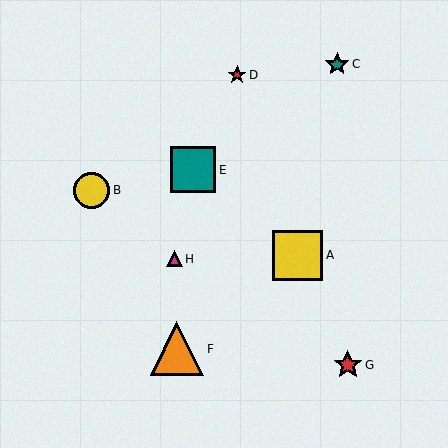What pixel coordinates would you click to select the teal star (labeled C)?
Click at (337, 64) to select the teal star C.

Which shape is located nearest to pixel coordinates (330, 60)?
The teal star (labeled C) at (337, 64) is nearest to that location.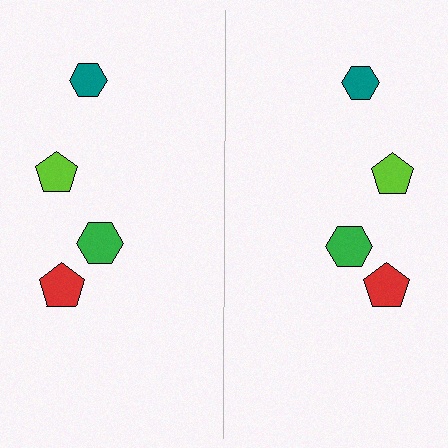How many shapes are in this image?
There are 8 shapes in this image.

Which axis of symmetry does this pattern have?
The pattern has a vertical axis of symmetry running through the center of the image.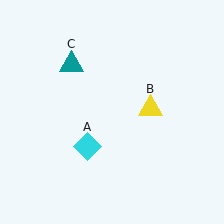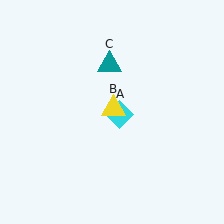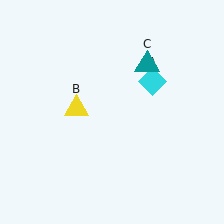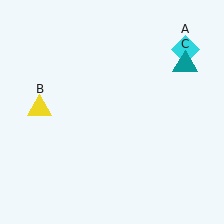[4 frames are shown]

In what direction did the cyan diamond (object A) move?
The cyan diamond (object A) moved up and to the right.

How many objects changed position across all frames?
3 objects changed position: cyan diamond (object A), yellow triangle (object B), teal triangle (object C).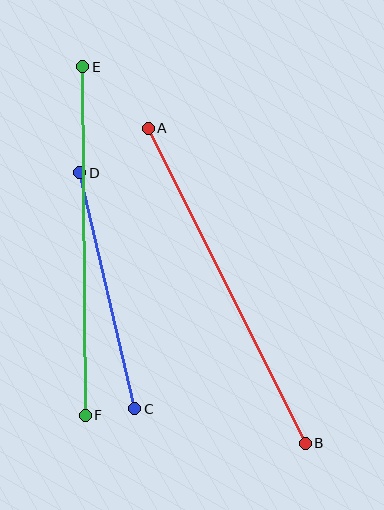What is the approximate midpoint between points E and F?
The midpoint is at approximately (84, 241) pixels.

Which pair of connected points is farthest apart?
Points A and B are farthest apart.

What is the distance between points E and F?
The distance is approximately 348 pixels.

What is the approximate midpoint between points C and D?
The midpoint is at approximately (107, 291) pixels.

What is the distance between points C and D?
The distance is approximately 242 pixels.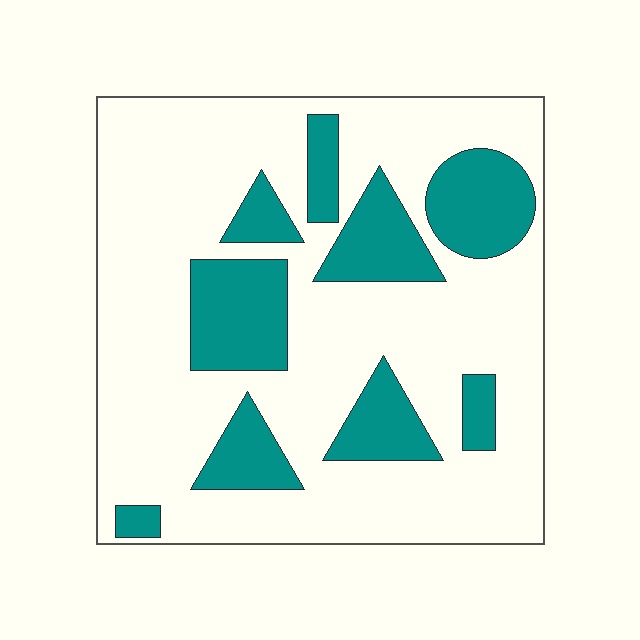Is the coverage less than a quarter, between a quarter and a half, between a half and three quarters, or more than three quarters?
Between a quarter and a half.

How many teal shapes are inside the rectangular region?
9.